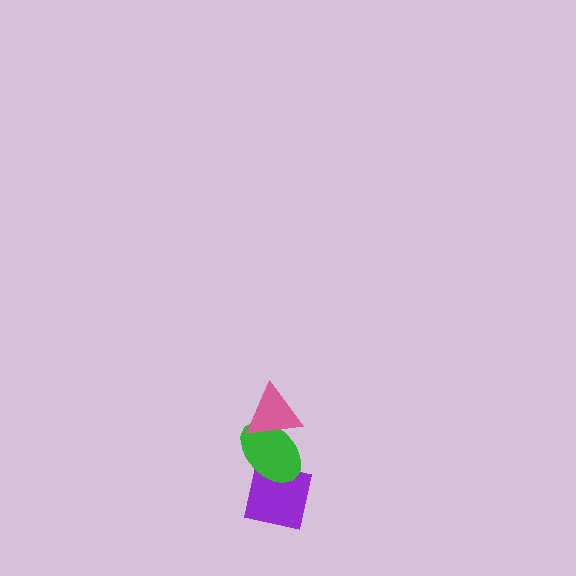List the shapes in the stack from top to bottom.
From top to bottom: the pink triangle, the green ellipse, the purple square.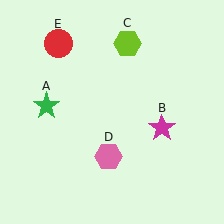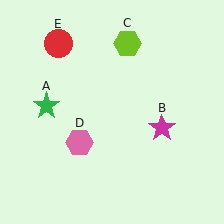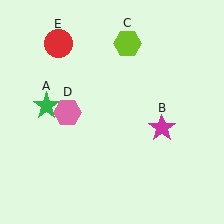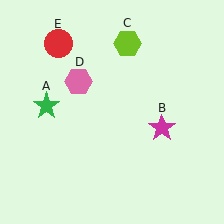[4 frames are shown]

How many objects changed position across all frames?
1 object changed position: pink hexagon (object D).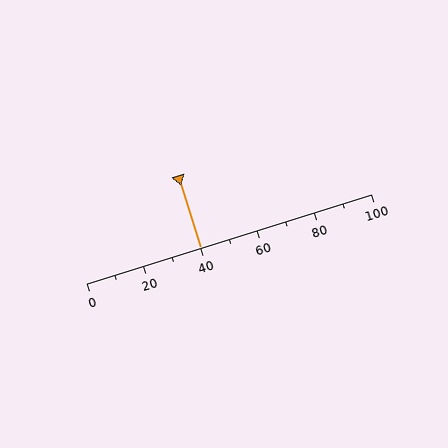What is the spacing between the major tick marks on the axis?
The major ticks are spaced 20 apart.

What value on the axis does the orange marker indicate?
The marker indicates approximately 40.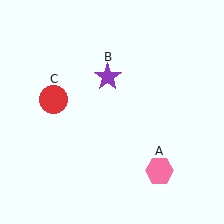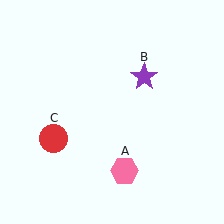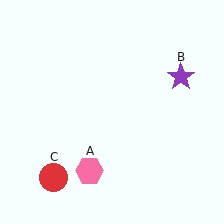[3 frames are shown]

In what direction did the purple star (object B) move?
The purple star (object B) moved right.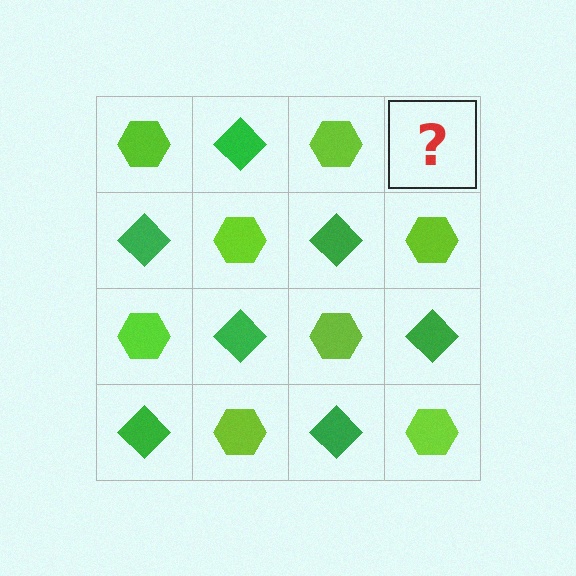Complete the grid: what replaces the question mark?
The question mark should be replaced with a green diamond.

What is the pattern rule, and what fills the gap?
The rule is that it alternates lime hexagon and green diamond in a checkerboard pattern. The gap should be filled with a green diamond.